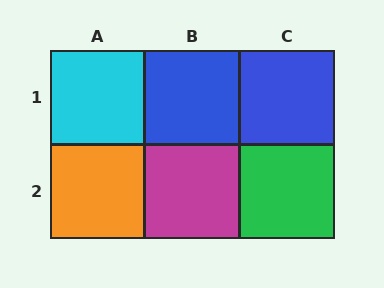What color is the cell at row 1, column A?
Cyan.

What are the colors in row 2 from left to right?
Orange, magenta, green.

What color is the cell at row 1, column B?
Blue.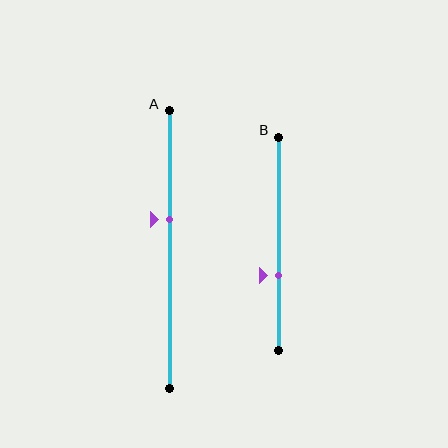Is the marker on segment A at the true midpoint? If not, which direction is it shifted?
No, the marker on segment A is shifted upward by about 11% of the segment length.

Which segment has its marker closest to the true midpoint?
Segment A has its marker closest to the true midpoint.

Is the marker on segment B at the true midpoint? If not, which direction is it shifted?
No, the marker on segment B is shifted downward by about 15% of the segment length.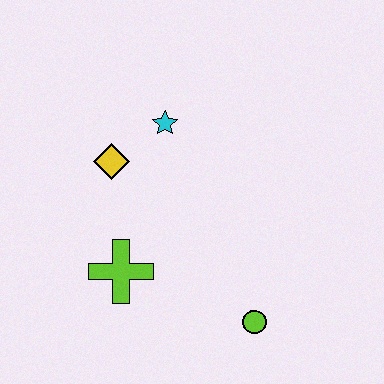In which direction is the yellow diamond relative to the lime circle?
The yellow diamond is above the lime circle.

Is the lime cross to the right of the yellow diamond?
Yes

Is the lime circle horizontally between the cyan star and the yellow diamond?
No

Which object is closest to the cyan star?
The yellow diamond is closest to the cyan star.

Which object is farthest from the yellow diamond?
The lime circle is farthest from the yellow diamond.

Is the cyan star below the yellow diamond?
No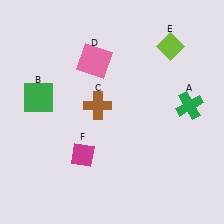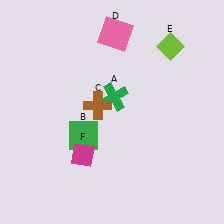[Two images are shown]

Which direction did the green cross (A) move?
The green cross (A) moved left.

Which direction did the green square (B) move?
The green square (B) moved right.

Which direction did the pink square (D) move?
The pink square (D) moved up.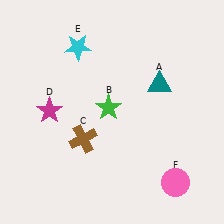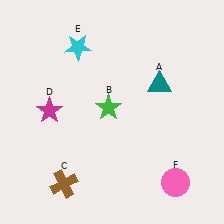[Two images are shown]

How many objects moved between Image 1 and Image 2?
1 object moved between the two images.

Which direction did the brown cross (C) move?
The brown cross (C) moved down.